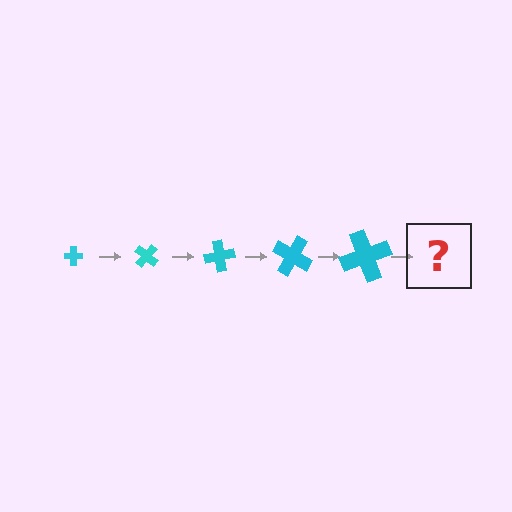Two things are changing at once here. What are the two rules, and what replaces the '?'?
The two rules are that the cross grows larger each step and it rotates 40 degrees each step. The '?' should be a cross, larger than the previous one and rotated 200 degrees from the start.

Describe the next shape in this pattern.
It should be a cross, larger than the previous one and rotated 200 degrees from the start.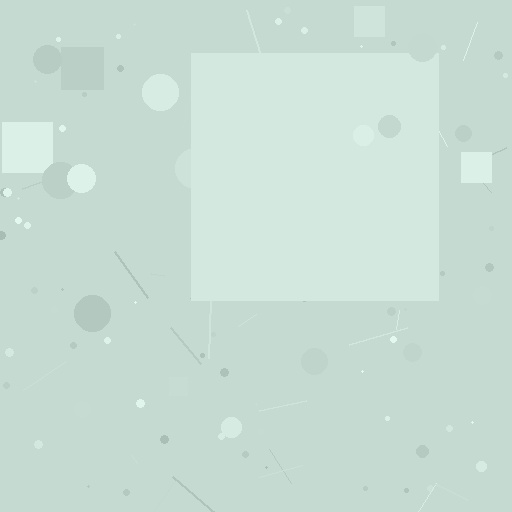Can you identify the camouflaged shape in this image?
The camouflaged shape is a square.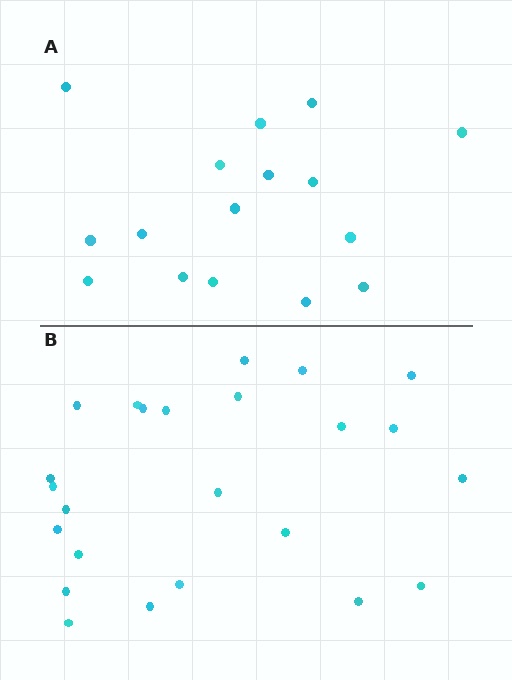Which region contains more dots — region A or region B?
Region B (the bottom region) has more dots.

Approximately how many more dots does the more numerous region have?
Region B has roughly 8 or so more dots than region A.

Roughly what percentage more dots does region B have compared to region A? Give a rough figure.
About 50% more.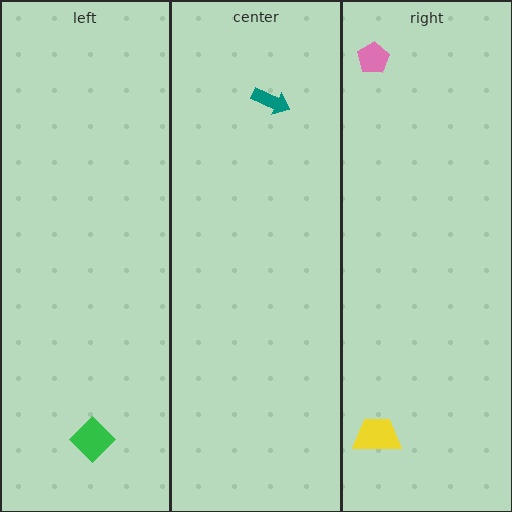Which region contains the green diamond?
The left region.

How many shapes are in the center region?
1.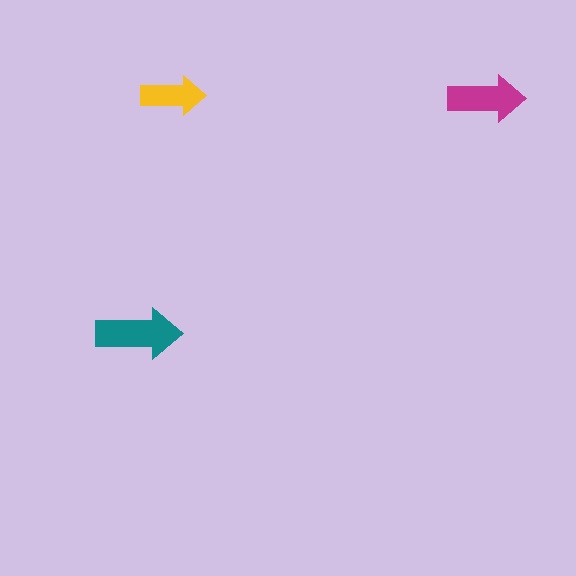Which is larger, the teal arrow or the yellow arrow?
The teal one.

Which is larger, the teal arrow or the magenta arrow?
The teal one.